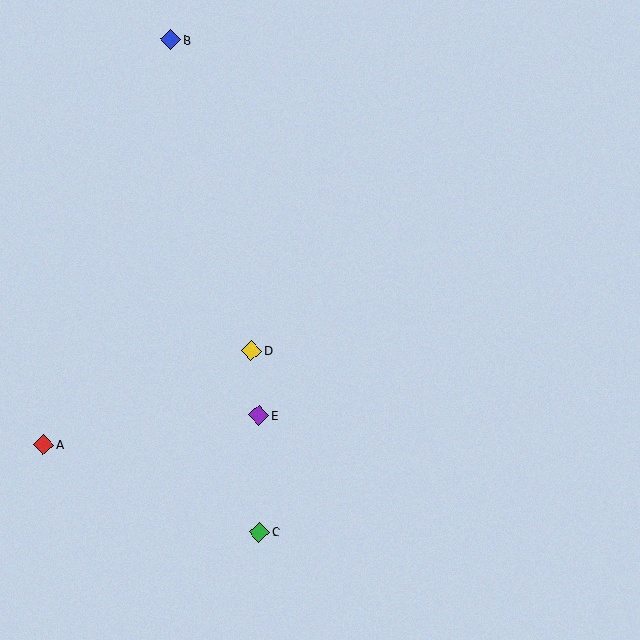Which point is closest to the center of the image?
Point D at (252, 351) is closest to the center.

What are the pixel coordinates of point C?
Point C is at (260, 532).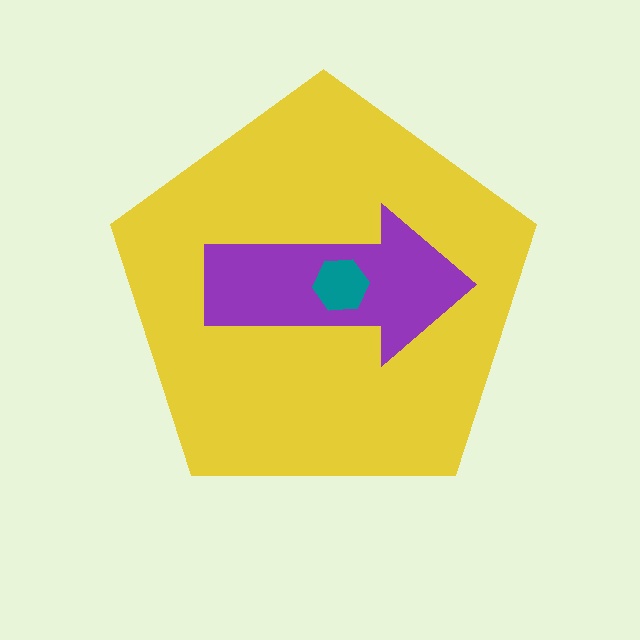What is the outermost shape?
The yellow pentagon.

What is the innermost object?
The teal hexagon.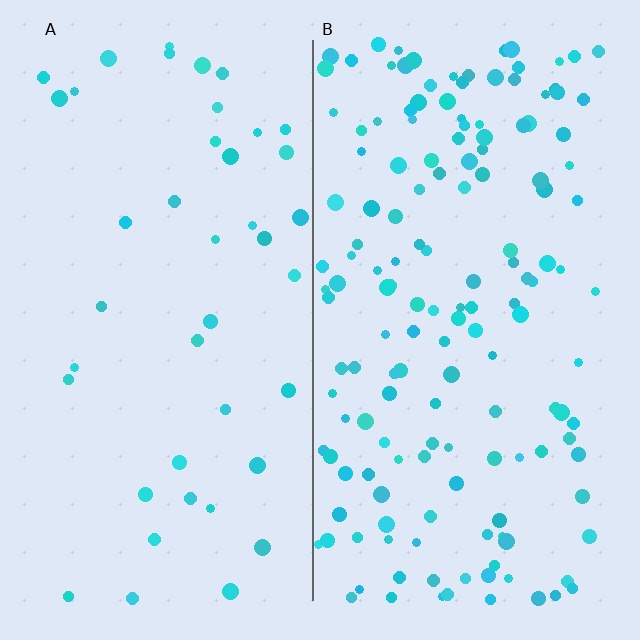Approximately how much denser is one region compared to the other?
Approximately 3.7× — region B over region A.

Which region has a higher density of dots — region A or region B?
B (the right).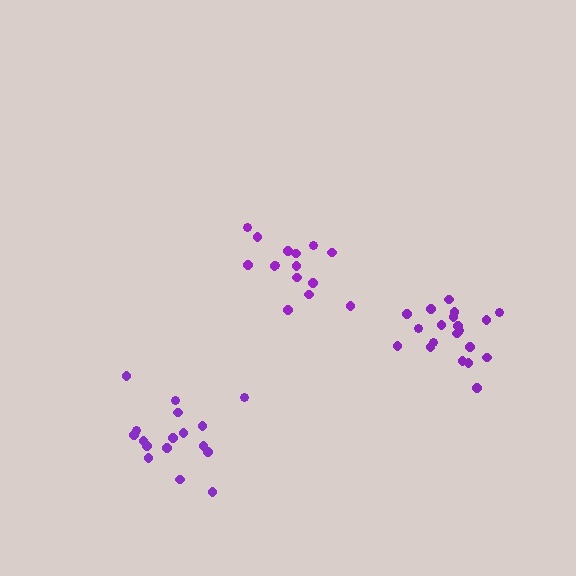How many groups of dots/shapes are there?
There are 3 groups.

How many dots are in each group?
Group 1: 20 dots, Group 2: 15 dots, Group 3: 17 dots (52 total).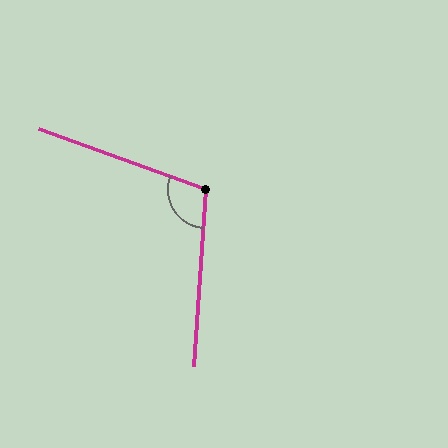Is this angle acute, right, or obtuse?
It is obtuse.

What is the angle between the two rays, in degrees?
Approximately 106 degrees.